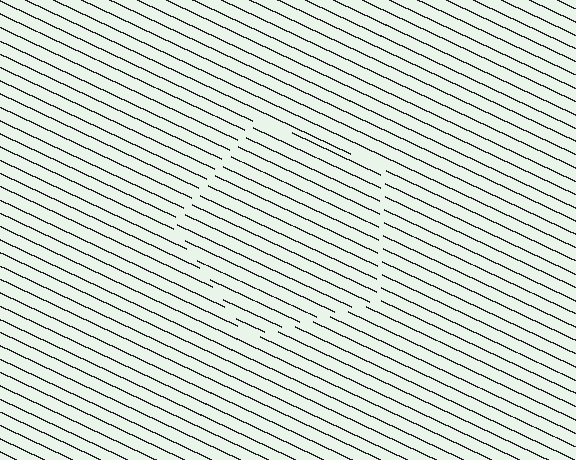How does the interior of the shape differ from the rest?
The interior of the shape contains the same grating, shifted by half a period — the contour is defined by the phase discontinuity where line-ends from the inner and outer gratings abut.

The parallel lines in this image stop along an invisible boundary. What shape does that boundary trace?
An illusory pentagon. The interior of the shape contains the same grating, shifted by half a period — the contour is defined by the phase discontinuity where line-ends from the inner and outer gratings abut.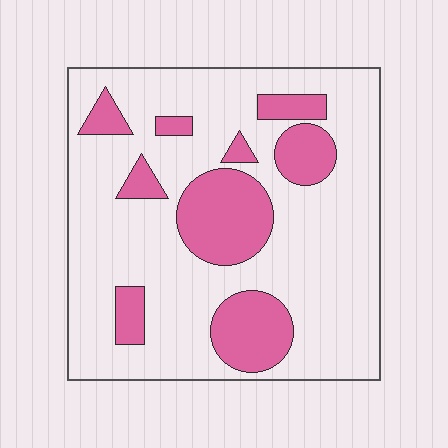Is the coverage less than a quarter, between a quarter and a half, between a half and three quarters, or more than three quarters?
Less than a quarter.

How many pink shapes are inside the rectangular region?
9.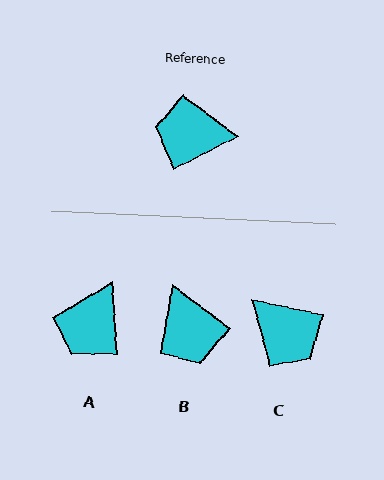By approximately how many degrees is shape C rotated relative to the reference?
Approximately 142 degrees counter-clockwise.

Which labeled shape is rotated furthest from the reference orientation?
C, about 142 degrees away.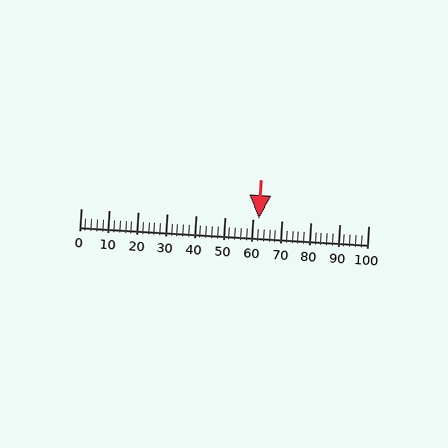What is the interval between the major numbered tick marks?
The major tick marks are spaced 10 units apart.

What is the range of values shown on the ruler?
The ruler shows values from 0 to 100.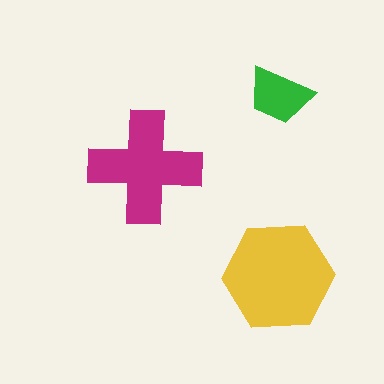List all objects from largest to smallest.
The yellow hexagon, the magenta cross, the green trapezoid.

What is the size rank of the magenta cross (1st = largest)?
2nd.